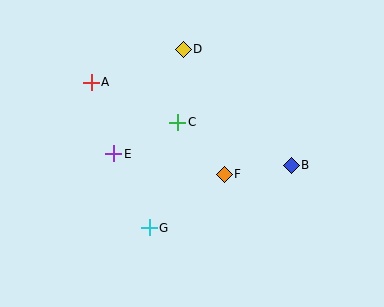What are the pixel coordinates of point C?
Point C is at (178, 122).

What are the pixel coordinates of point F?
Point F is at (224, 174).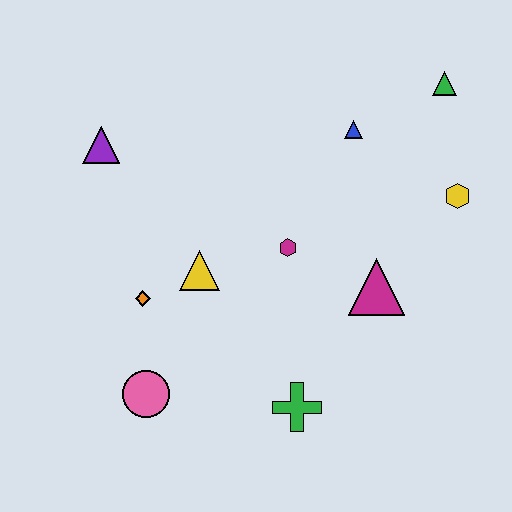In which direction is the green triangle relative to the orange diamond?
The green triangle is to the right of the orange diamond.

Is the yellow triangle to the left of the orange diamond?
No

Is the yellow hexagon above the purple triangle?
No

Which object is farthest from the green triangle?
The pink circle is farthest from the green triangle.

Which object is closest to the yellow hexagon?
The green triangle is closest to the yellow hexagon.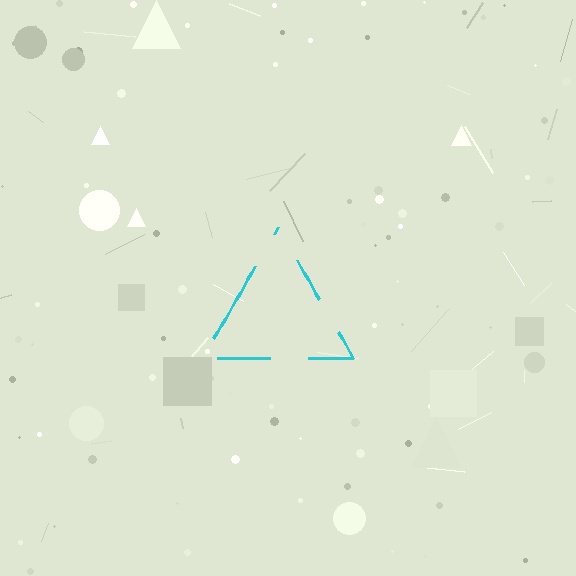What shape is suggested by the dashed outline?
The dashed outline suggests a triangle.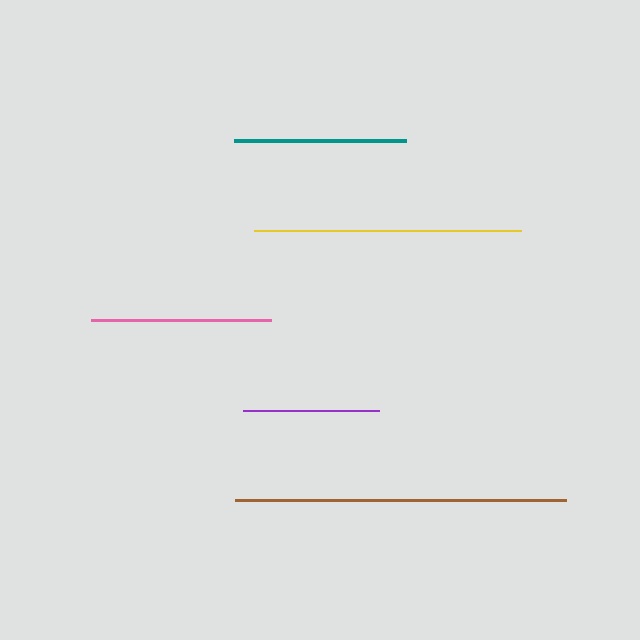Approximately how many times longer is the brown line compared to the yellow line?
The brown line is approximately 1.2 times the length of the yellow line.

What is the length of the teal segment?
The teal segment is approximately 172 pixels long.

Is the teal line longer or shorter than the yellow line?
The yellow line is longer than the teal line.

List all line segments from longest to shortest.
From longest to shortest: brown, yellow, pink, teal, purple.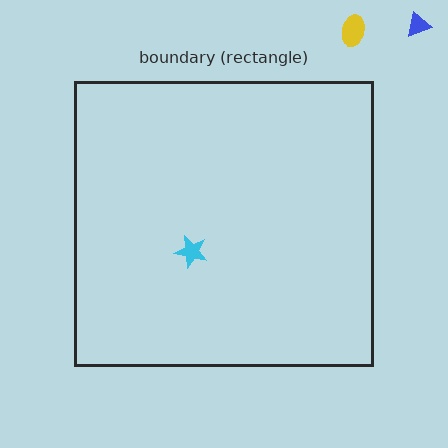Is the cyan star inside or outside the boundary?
Inside.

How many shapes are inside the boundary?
1 inside, 2 outside.